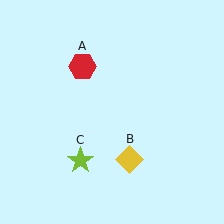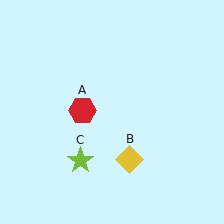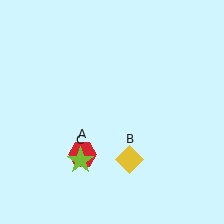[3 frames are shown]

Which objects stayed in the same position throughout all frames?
Yellow diamond (object B) and lime star (object C) remained stationary.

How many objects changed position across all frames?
1 object changed position: red hexagon (object A).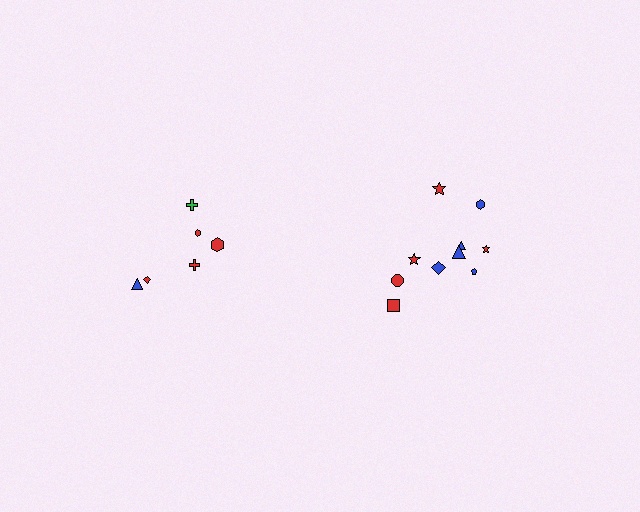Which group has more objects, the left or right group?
The right group.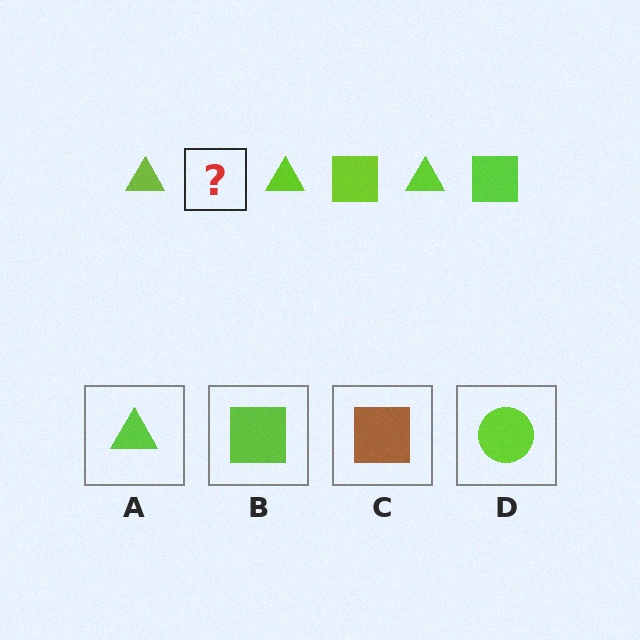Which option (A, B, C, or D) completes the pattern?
B.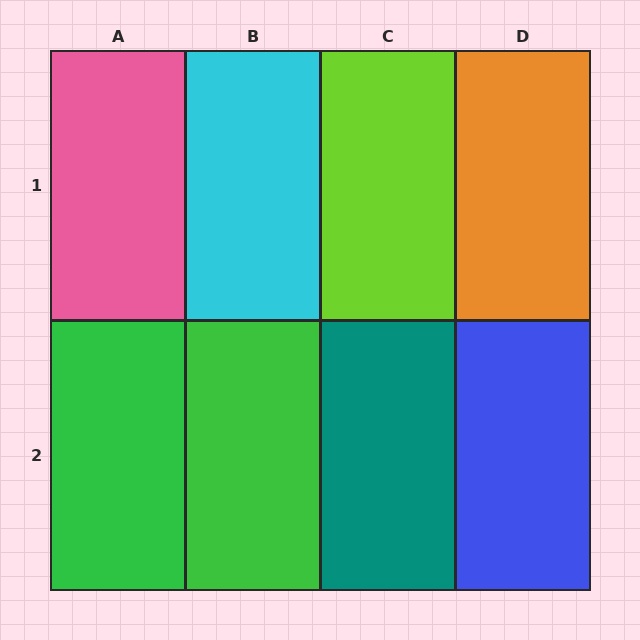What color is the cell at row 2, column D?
Blue.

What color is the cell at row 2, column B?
Green.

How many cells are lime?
1 cell is lime.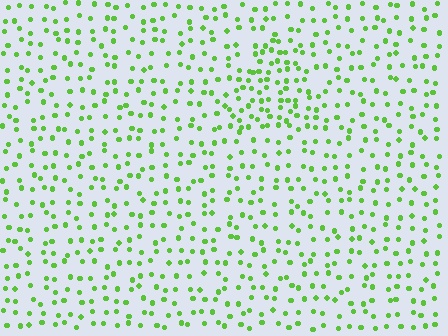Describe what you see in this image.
The image contains small lime elements arranged at two different densities. A triangle-shaped region is visible where the elements are more densely packed than the surrounding area.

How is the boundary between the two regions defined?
The boundary is defined by a change in element density (approximately 1.7x ratio). All elements are the same color, size, and shape.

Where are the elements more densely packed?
The elements are more densely packed inside the triangle boundary.